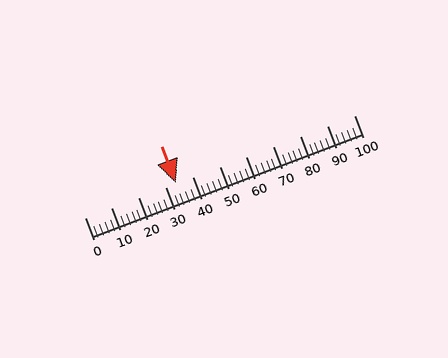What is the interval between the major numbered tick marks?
The major tick marks are spaced 10 units apart.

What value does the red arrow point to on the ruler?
The red arrow points to approximately 34.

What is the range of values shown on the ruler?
The ruler shows values from 0 to 100.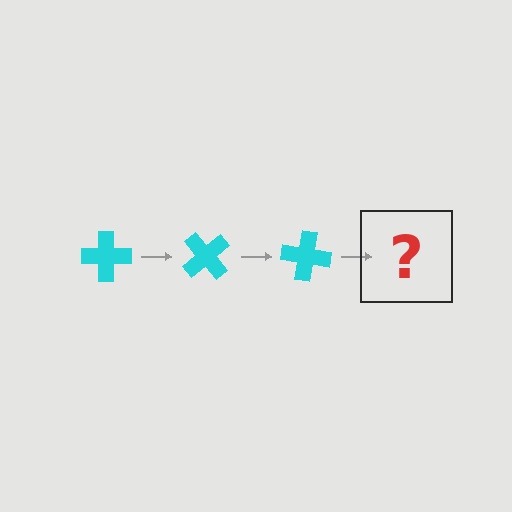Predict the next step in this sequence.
The next step is a cyan cross rotated 150 degrees.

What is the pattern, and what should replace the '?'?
The pattern is that the cross rotates 50 degrees each step. The '?' should be a cyan cross rotated 150 degrees.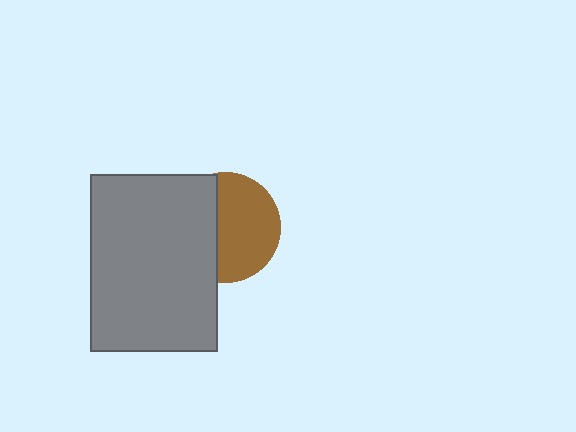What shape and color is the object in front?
The object in front is a gray rectangle.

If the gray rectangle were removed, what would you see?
You would see the complete brown circle.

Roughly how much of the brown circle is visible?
About half of it is visible (roughly 59%).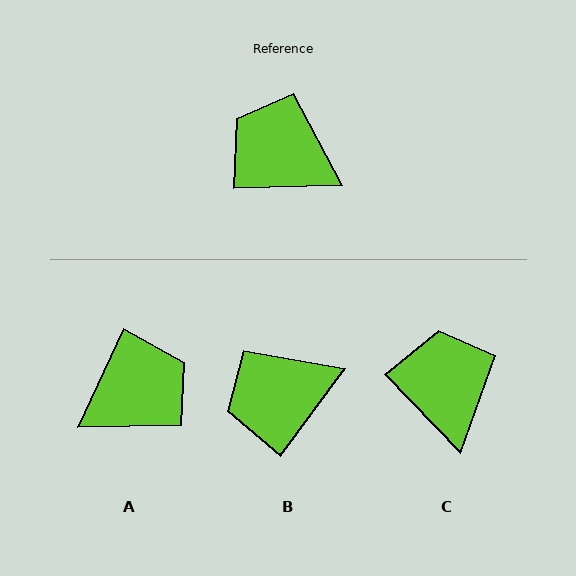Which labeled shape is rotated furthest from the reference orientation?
A, about 117 degrees away.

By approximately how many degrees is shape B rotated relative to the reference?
Approximately 52 degrees counter-clockwise.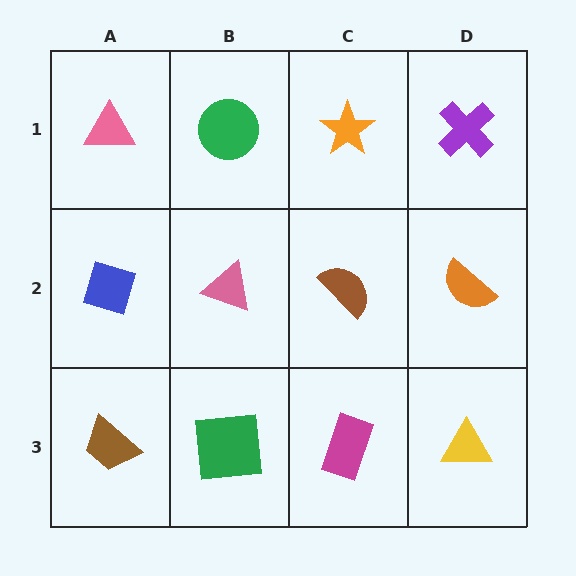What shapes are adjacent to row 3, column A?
A blue diamond (row 2, column A), a green square (row 3, column B).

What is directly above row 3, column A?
A blue diamond.